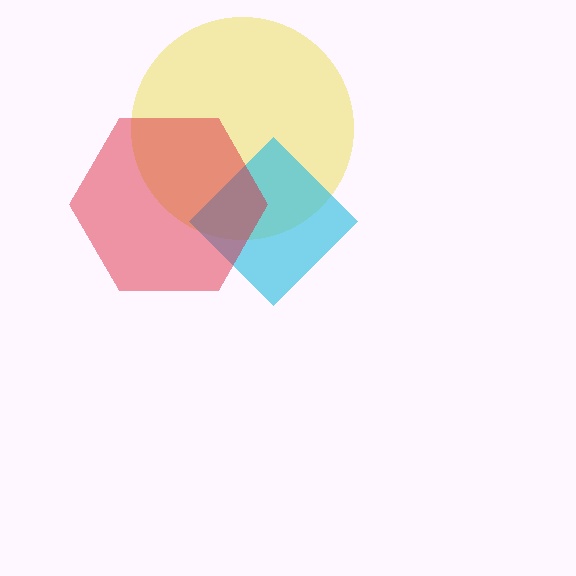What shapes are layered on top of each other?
The layered shapes are: a yellow circle, a cyan diamond, a red hexagon.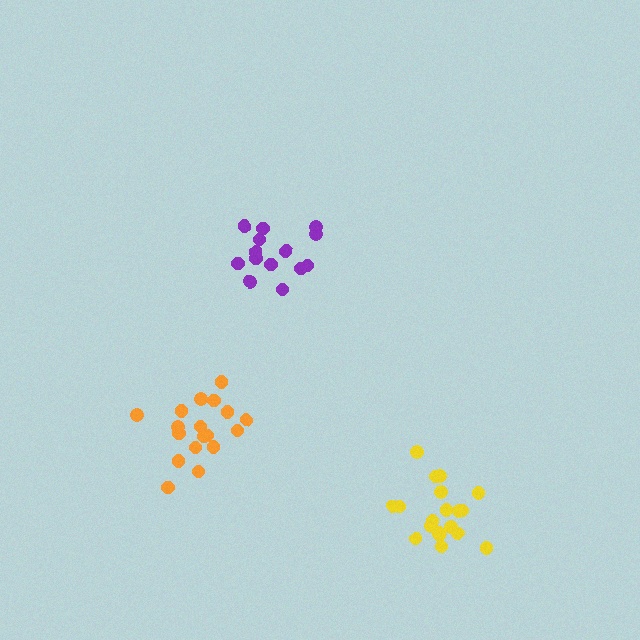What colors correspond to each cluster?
The clusters are colored: yellow, purple, orange.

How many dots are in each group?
Group 1: 19 dots, Group 2: 14 dots, Group 3: 18 dots (51 total).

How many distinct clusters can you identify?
There are 3 distinct clusters.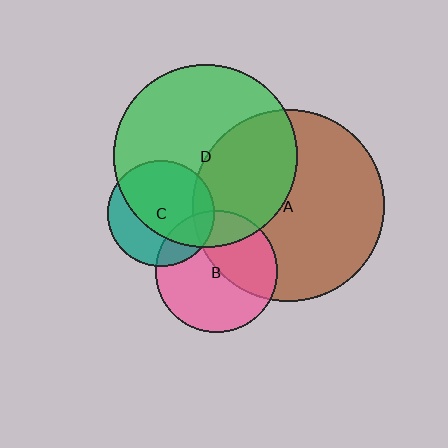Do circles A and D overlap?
Yes.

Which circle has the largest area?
Circle A (brown).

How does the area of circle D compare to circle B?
Approximately 2.3 times.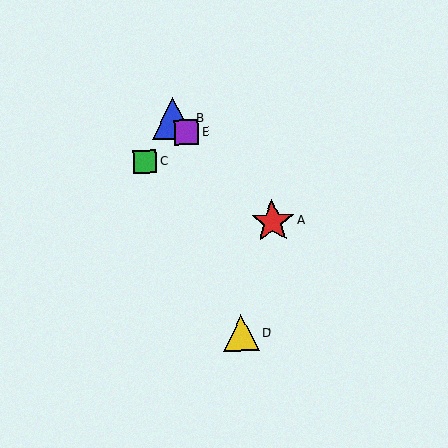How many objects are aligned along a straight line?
3 objects (A, B, E) are aligned along a straight line.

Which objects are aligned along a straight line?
Objects A, B, E are aligned along a straight line.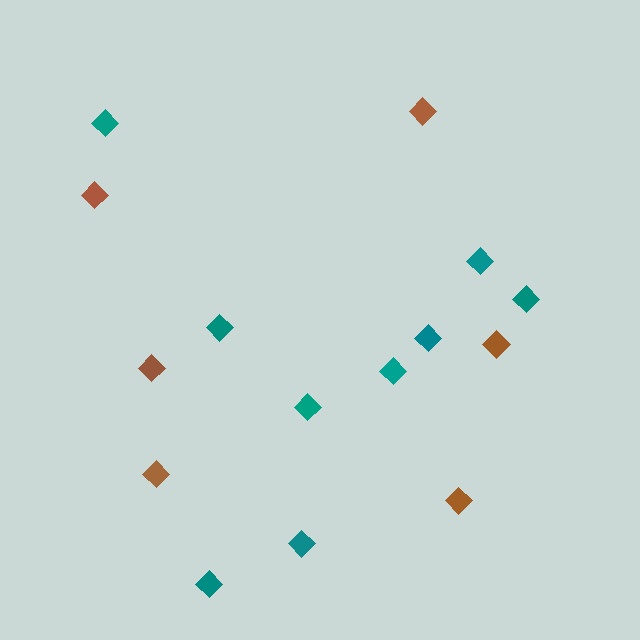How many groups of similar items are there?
There are 2 groups: one group of teal diamonds (9) and one group of brown diamonds (6).